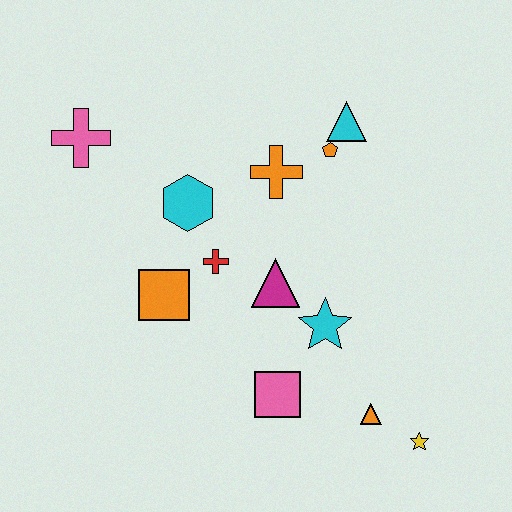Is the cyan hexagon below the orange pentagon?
Yes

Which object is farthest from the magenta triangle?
The pink cross is farthest from the magenta triangle.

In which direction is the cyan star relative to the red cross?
The cyan star is to the right of the red cross.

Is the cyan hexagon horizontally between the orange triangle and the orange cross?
No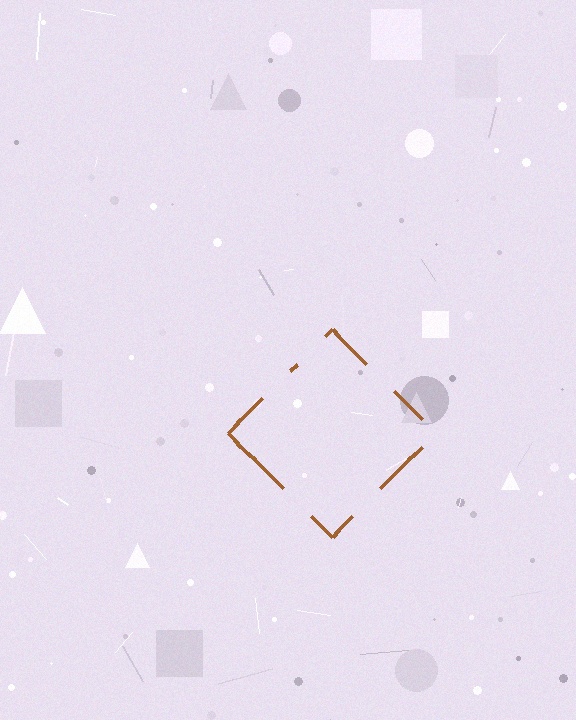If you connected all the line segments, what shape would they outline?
They would outline a diamond.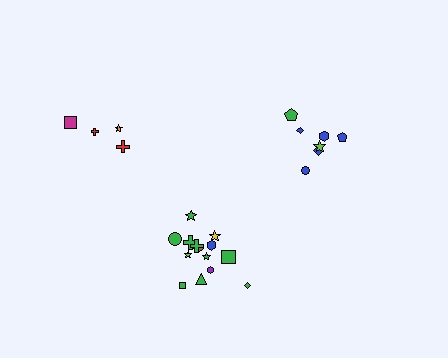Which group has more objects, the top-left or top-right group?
The top-right group.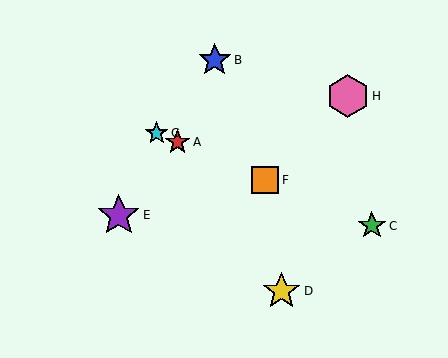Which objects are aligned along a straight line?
Objects A, C, F, G are aligned along a straight line.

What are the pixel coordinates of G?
Object G is at (157, 133).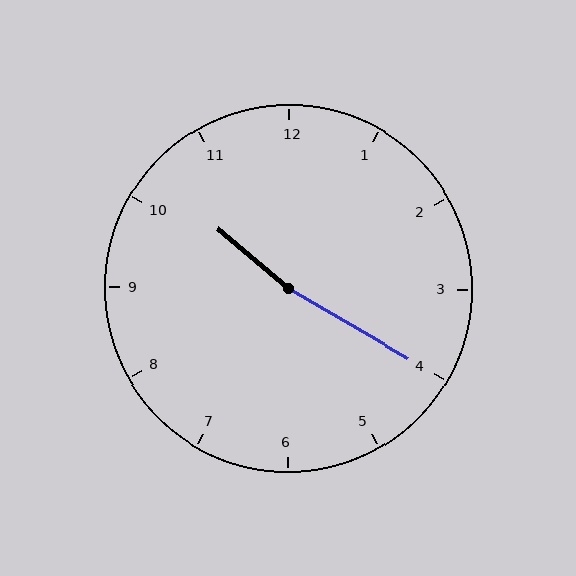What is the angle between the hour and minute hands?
Approximately 170 degrees.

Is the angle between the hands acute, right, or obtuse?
It is obtuse.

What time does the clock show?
10:20.